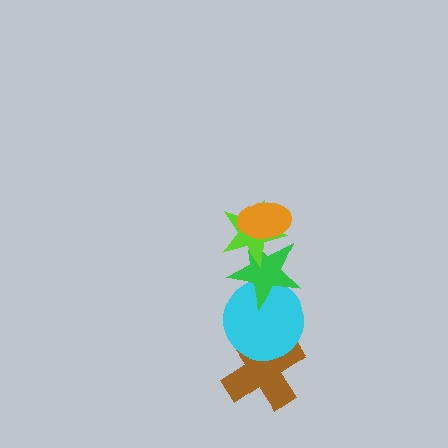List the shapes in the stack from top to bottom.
From top to bottom: the orange ellipse, the lime star, the green star, the cyan circle, the brown cross.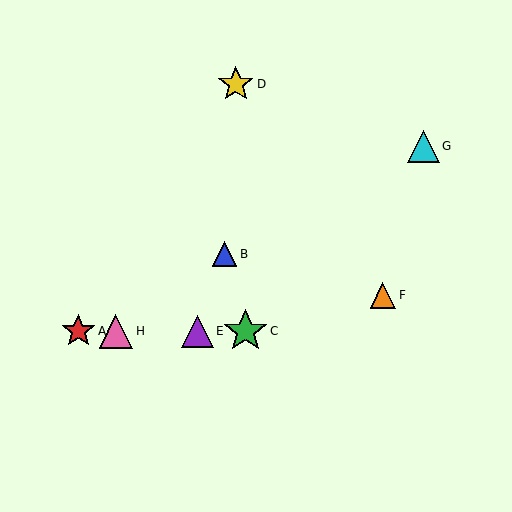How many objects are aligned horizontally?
4 objects (A, C, E, H) are aligned horizontally.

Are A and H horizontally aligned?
Yes, both are at y≈331.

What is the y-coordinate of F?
Object F is at y≈295.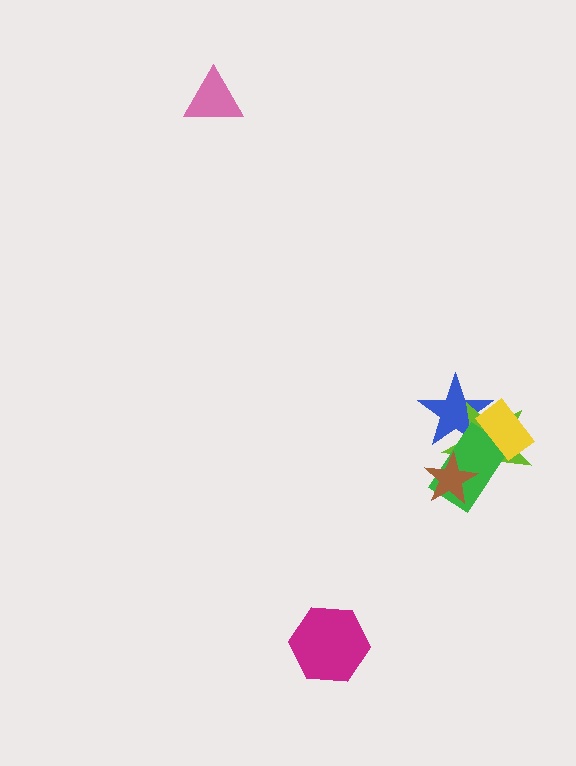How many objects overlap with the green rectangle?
4 objects overlap with the green rectangle.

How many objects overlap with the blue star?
3 objects overlap with the blue star.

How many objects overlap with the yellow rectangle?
3 objects overlap with the yellow rectangle.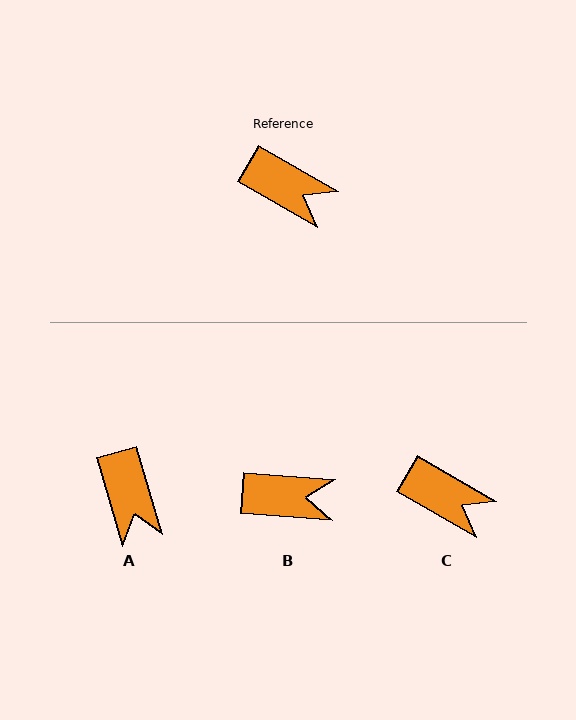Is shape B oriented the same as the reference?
No, it is off by about 26 degrees.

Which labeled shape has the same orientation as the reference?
C.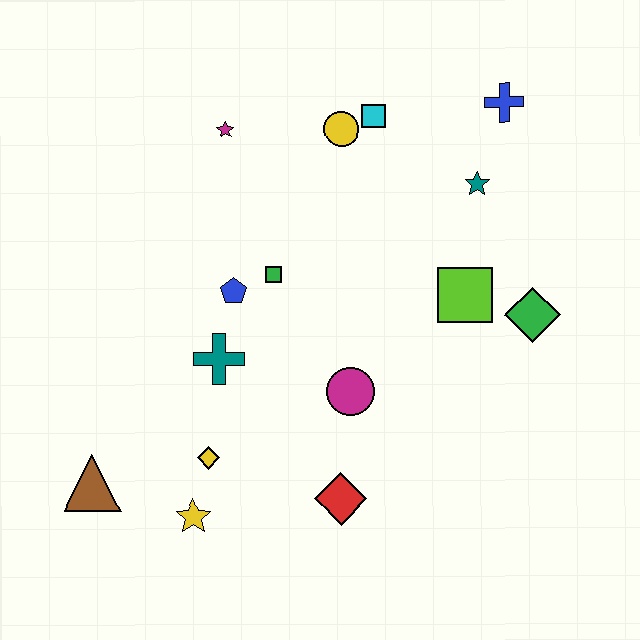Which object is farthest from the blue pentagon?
The blue cross is farthest from the blue pentagon.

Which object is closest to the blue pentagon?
The green square is closest to the blue pentagon.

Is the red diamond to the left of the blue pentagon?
No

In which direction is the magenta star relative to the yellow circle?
The magenta star is to the left of the yellow circle.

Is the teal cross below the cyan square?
Yes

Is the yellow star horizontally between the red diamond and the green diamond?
No